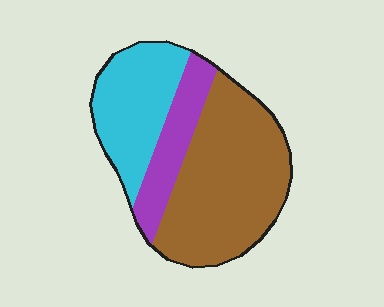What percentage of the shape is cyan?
Cyan covers 29% of the shape.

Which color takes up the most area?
Brown, at roughly 55%.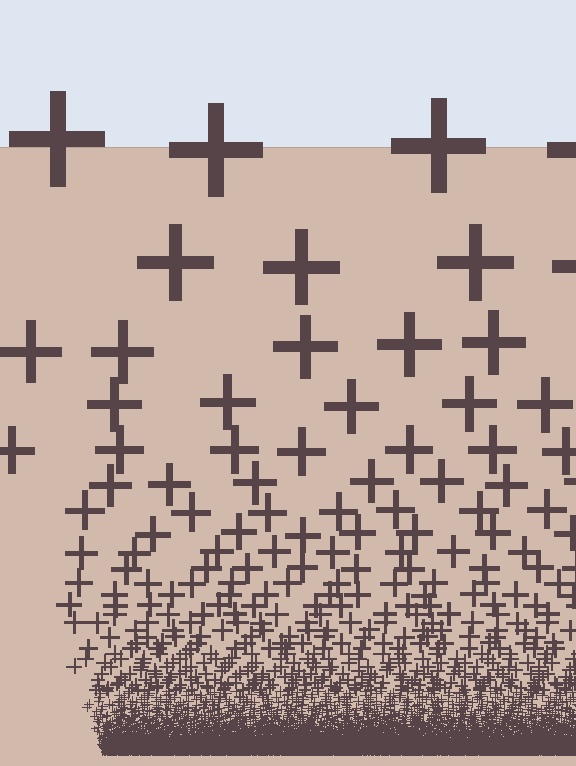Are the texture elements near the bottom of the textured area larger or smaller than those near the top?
Smaller. The gradient is inverted — elements near the bottom are smaller and denser.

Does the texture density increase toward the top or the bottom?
Density increases toward the bottom.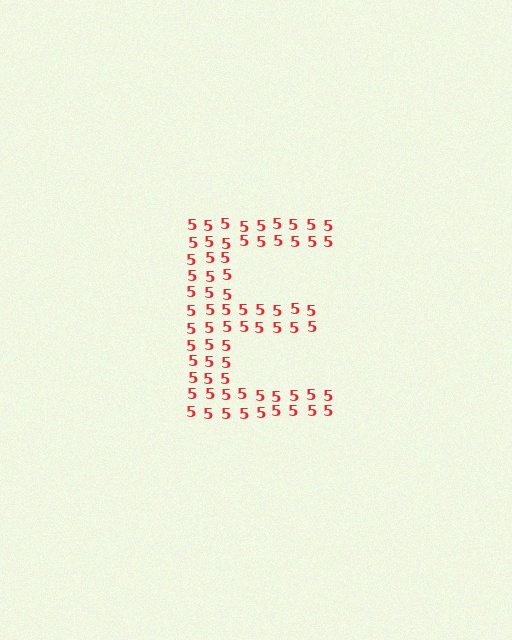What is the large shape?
The large shape is the letter E.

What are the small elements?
The small elements are digit 5's.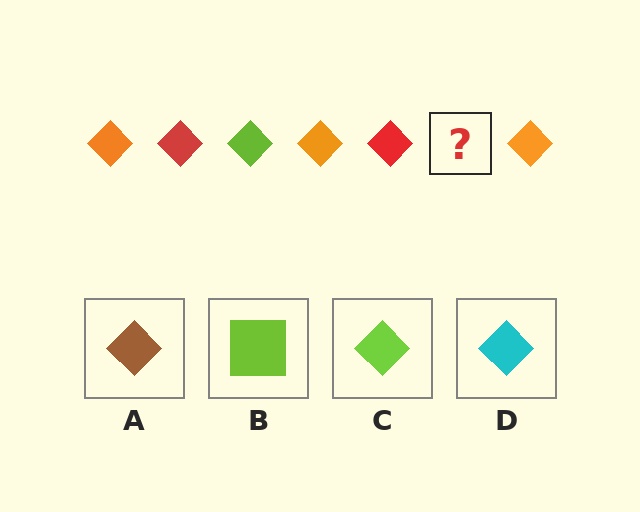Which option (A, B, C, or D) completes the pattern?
C.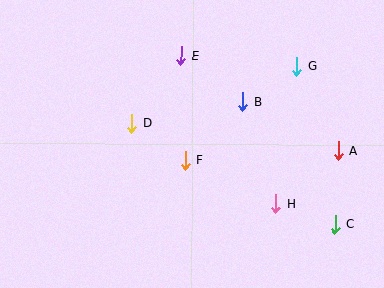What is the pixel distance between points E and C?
The distance between E and C is 228 pixels.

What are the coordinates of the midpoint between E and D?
The midpoint between E and D is at (156, 89).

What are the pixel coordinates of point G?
Point G is at (297, 66).